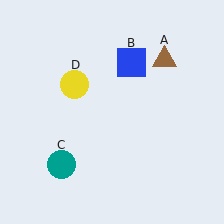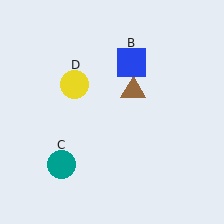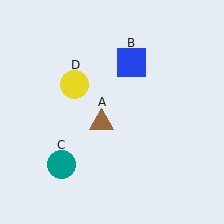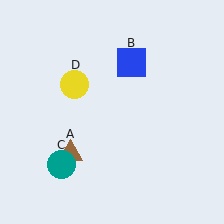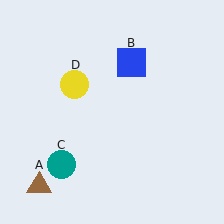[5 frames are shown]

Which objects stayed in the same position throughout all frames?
Blue square (object B) and teal circle (object C) and yellow circle (object D) remained stationary.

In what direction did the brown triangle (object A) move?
The brown triangle (object A) moved down and to the left.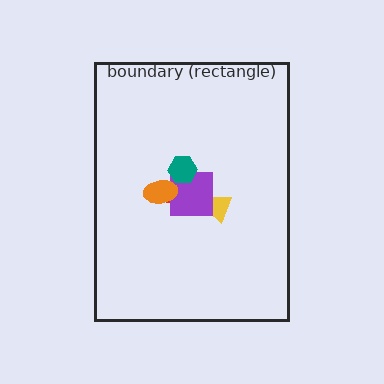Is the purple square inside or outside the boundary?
Inside.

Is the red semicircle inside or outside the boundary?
Inside.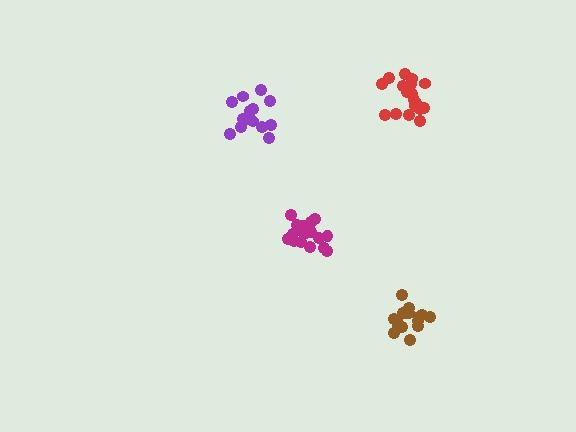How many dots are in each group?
Group 1: 18 dots, Group 2: 16 dots, Group 3: 19 dots, Group 4: 18 dots (71 total).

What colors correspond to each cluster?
The clusters are colored: red, brown, magenta, purple.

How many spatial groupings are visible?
There are 4 spatial groupings.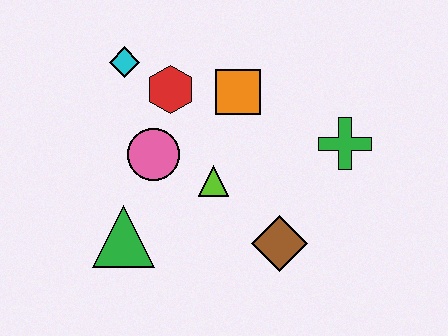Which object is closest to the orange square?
The red hexagon is closest to the orange square.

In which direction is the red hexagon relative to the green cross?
The red hexagon is to the left of the green cross.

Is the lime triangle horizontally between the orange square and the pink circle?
Yes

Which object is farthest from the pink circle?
The green cross is farthest from the pink circle.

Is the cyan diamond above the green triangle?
Yes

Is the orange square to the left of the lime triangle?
No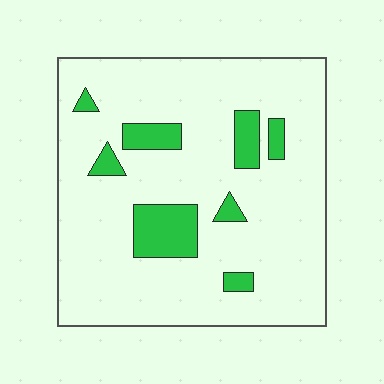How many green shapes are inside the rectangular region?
8.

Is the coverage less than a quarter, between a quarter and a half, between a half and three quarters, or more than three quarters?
Less than a quarter.